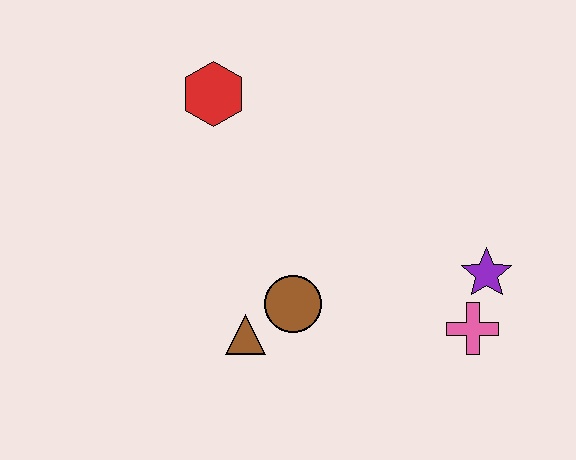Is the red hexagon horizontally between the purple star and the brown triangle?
No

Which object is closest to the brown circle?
The brown triangle is closest to the brown circle.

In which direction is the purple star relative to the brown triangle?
The purple star is to the right of the brown triangle.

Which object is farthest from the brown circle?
The red hexagon is farthest from the brown circle.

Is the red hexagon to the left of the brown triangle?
Yes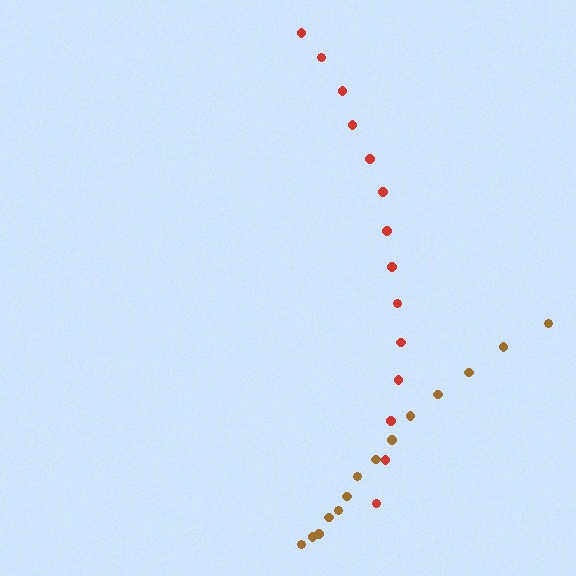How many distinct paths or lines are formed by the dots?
There are 2 distinct paths.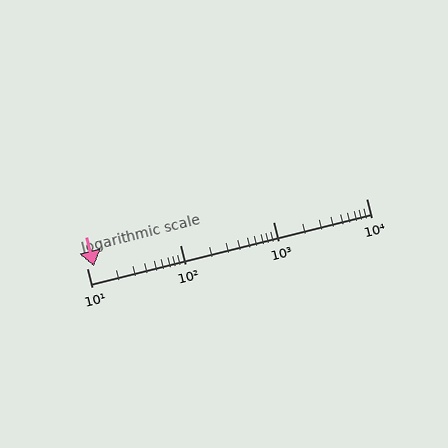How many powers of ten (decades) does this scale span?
The scale spans 3 decades, from 10 to 10000.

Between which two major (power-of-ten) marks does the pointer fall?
The pointer is between 10 and 100.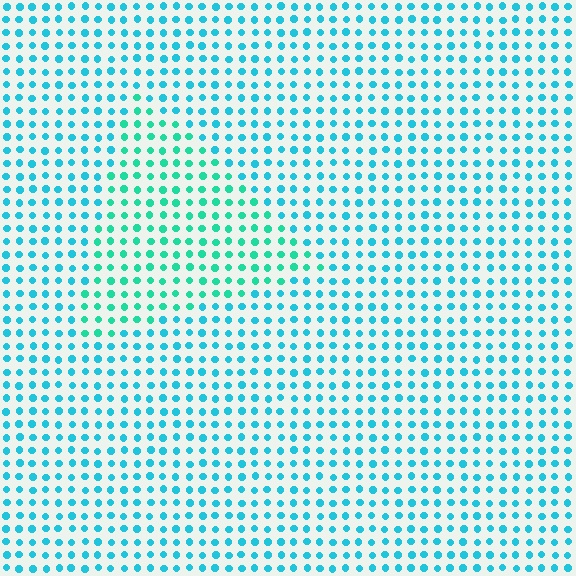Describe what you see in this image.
The image is filled with small cyan elements in a uniform arrangement. A triangle-shaped region is visible where the elements are tinted to a slightly different hue, forming a subtle color boundary.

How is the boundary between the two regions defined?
The boundary is defined purely by a slight shift in hue (about 27 degrees). Spacing, size, and orientation are identical on both sides.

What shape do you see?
I see a triangle.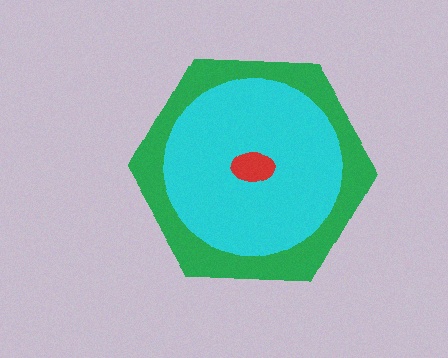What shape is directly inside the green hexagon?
The cyan circle.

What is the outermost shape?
The green hexagon.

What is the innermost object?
The red ellipse.